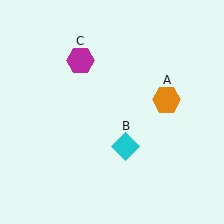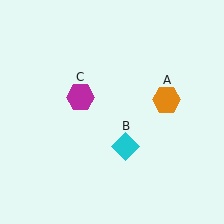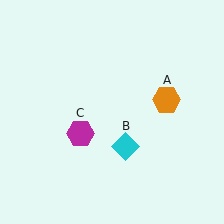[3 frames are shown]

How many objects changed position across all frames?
1 object changed position: magenta hexagon (object C).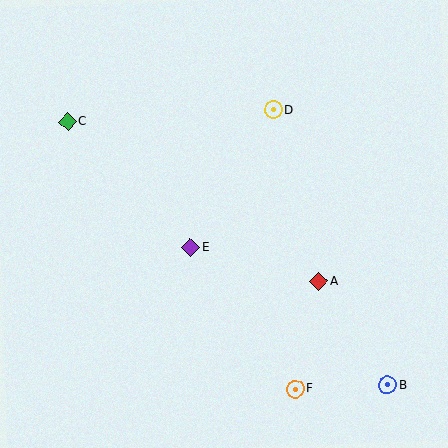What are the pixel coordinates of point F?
Point F is at (295, 389).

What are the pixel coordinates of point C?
Point C is at (67, 122).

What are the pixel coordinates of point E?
Point E is at (191, 248).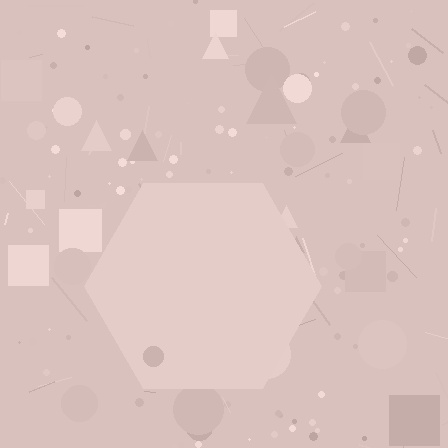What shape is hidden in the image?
A hexagon is hidden in the image.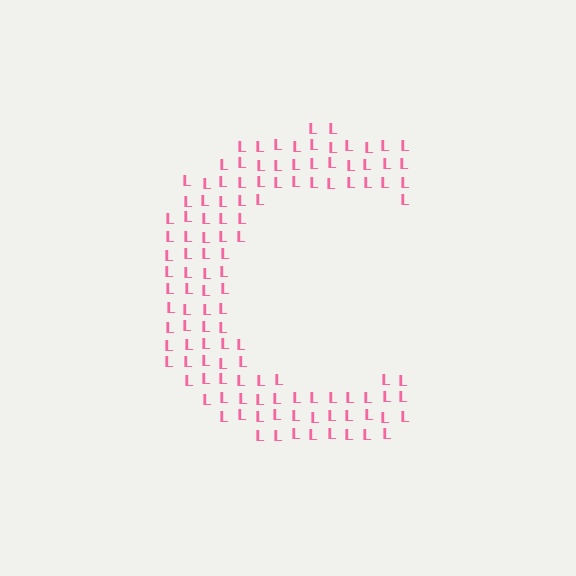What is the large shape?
The large shape is the letter C.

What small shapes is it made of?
It is made of small letter L's.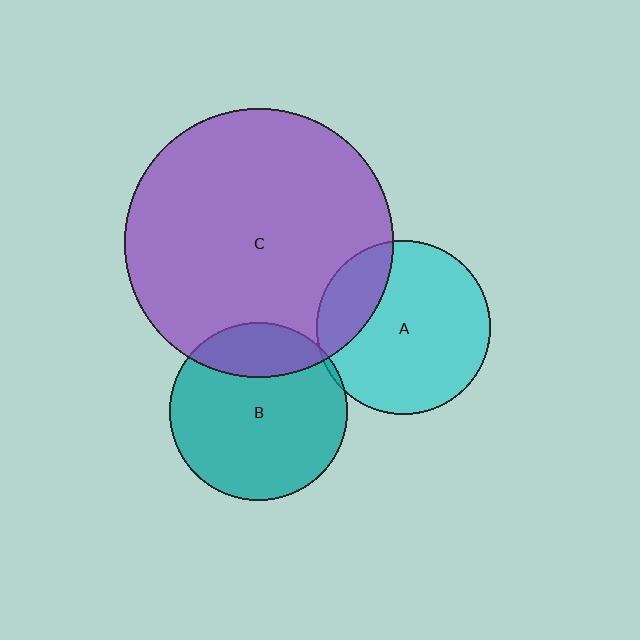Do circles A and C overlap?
Yes.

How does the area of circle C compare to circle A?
Approximately 2.4 times.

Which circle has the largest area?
Circle C (purple).